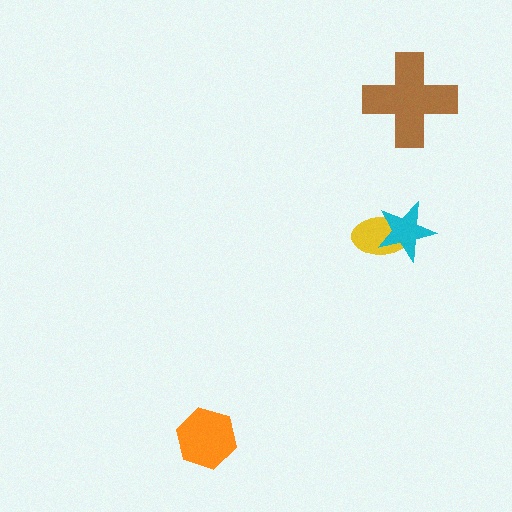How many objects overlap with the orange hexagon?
0 objects overlap with the orange hexagon.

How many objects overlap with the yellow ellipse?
1 object overlaps with the yellow ellipse.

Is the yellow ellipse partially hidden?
Yes, it is partially covered by another shape.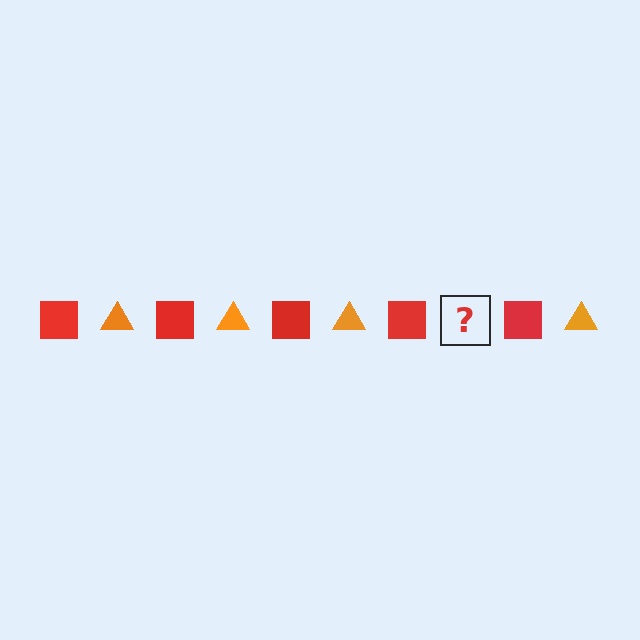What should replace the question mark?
The question mark should be replaced with an orange triangle.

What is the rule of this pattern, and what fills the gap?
The rule is that the pattern alternates between red square and orange triangle. The gap should be filled with an orange triangle.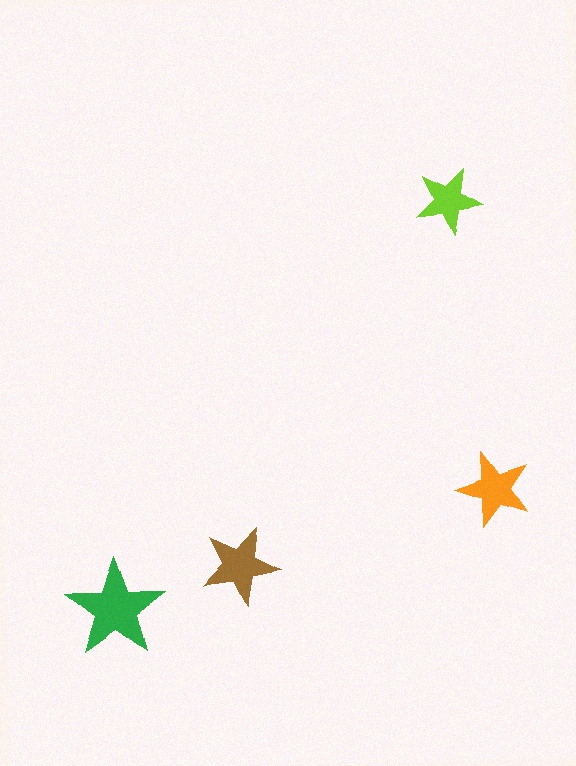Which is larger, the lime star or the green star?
The green one.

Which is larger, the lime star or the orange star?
The orange one.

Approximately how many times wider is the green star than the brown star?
About 1.5 times wider.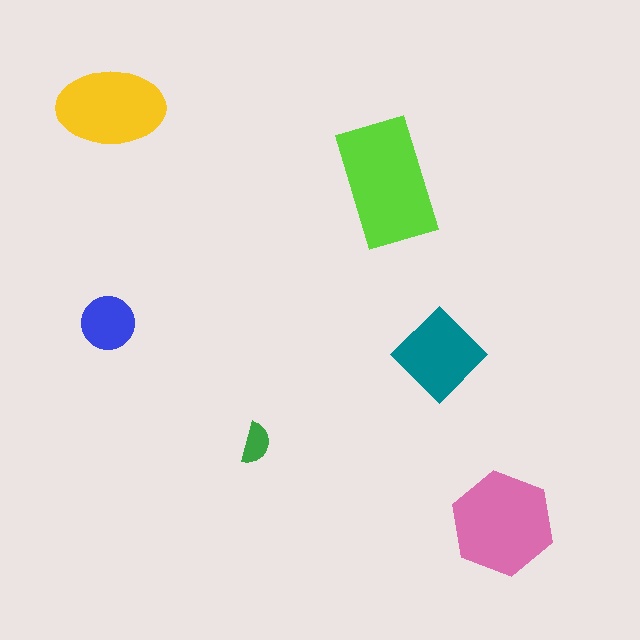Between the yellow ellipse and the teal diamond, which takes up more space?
The yellow ellipse.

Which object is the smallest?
The green semicircle.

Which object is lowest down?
The pink hexagon is bottommost.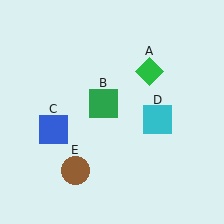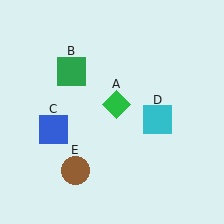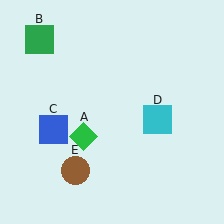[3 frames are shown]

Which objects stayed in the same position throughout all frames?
Blue square (object C) and cyan square (object D) and brown circle (object E) remained stationary.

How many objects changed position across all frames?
2 objects changed position: green diamond (object A), green square (object B).